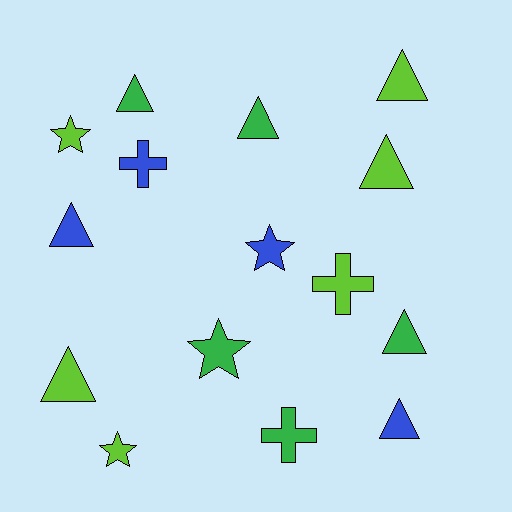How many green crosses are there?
There is 1 green cross.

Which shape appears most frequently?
Triangle, with 8 objects.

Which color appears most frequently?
Lime, with 6 objects.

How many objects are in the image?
There are 15 objects.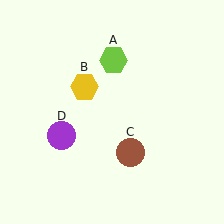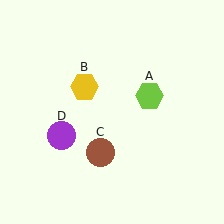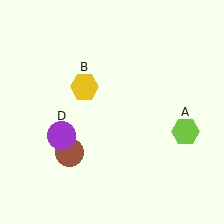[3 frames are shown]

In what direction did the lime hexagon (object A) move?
The lime hexagon (object A) moved down and to the right.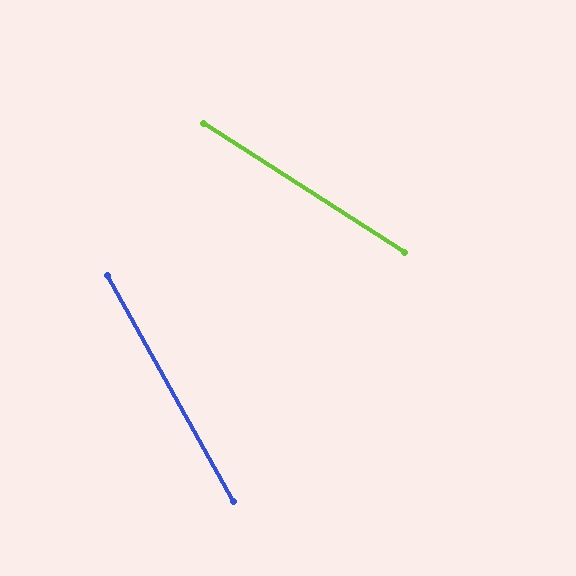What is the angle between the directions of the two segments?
Approximately 28 degrees.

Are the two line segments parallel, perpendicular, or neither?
Neither parallel nor perpendicular — they differ by about 28°.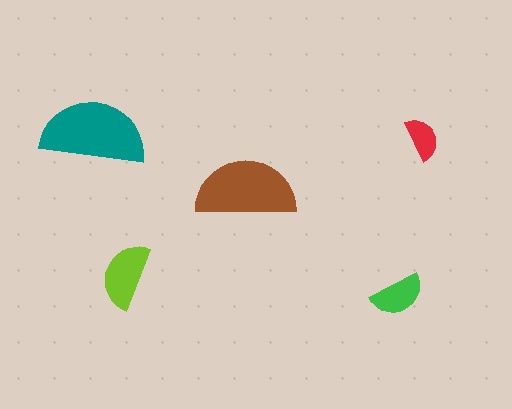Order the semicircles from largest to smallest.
the teal one, the brown one, the lime one, the green one, the red one.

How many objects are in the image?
There are 5 objects in the image.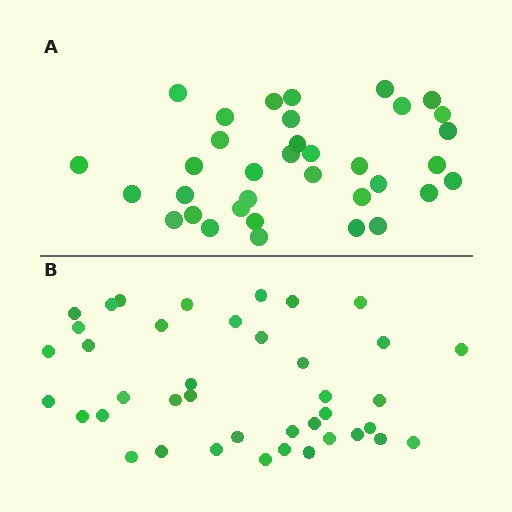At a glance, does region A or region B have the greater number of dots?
Region B (the bottom region) has more dots.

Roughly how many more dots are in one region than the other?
Region B has about 5 more dots than region A.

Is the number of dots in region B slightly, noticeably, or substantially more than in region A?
Region B has only slightly more — the two regions are fairly close. The ratio is roughly 1.1 to 1.